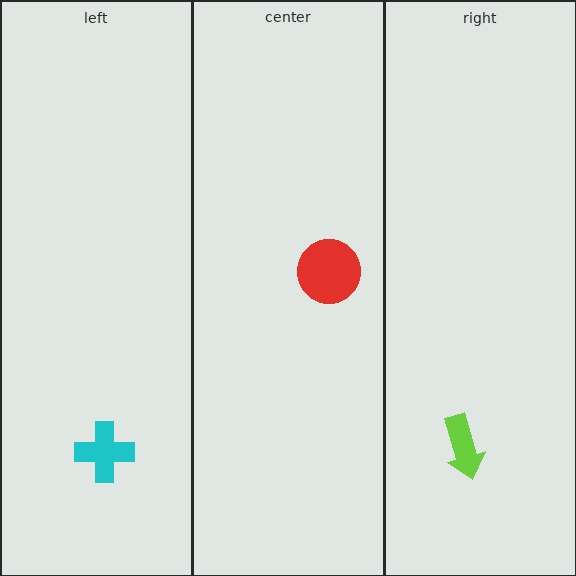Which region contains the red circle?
The center region.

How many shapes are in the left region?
1.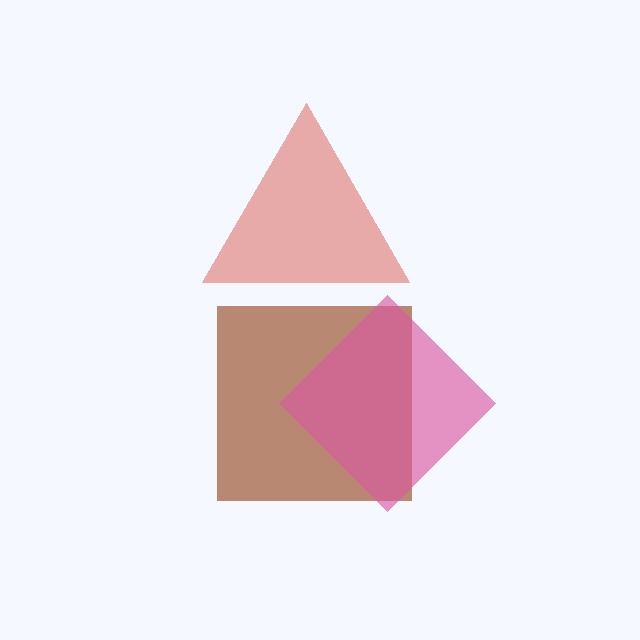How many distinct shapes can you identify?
There are 3 distinct shapes: a brown square, a red triangle, a pink diamond.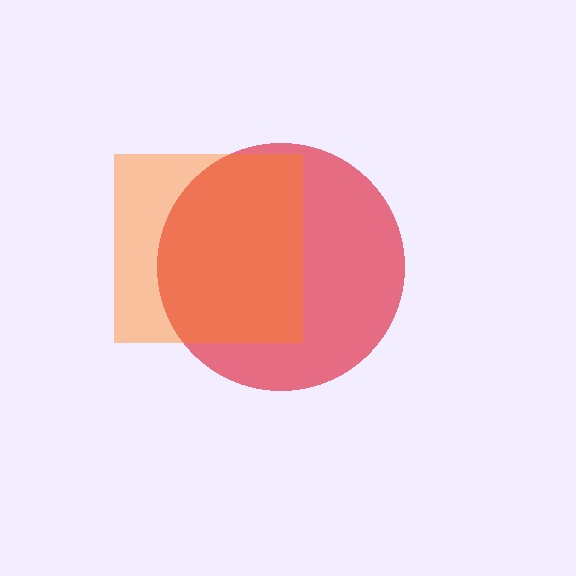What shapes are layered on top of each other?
The layered shapes are: a red circle, an orange square.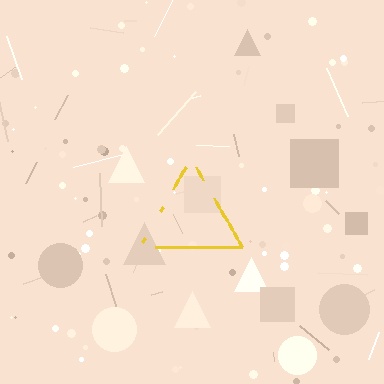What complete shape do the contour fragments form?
The contour fragments form a triangle.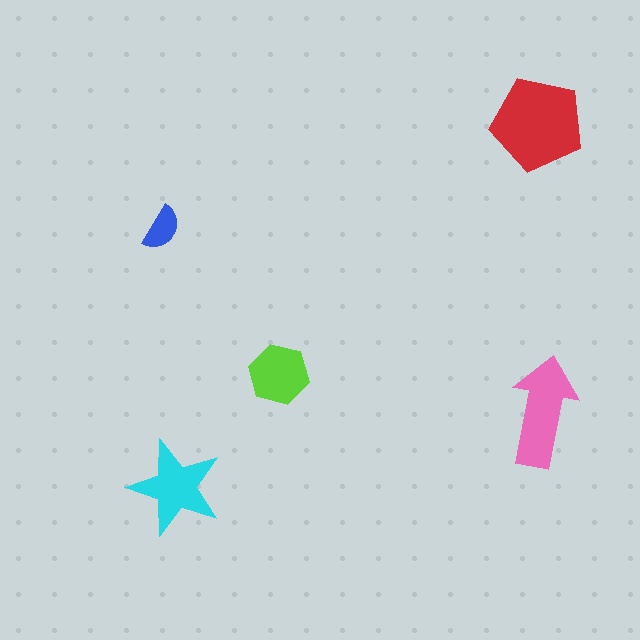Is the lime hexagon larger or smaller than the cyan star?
Smaller.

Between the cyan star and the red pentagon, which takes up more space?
The red pentagon.